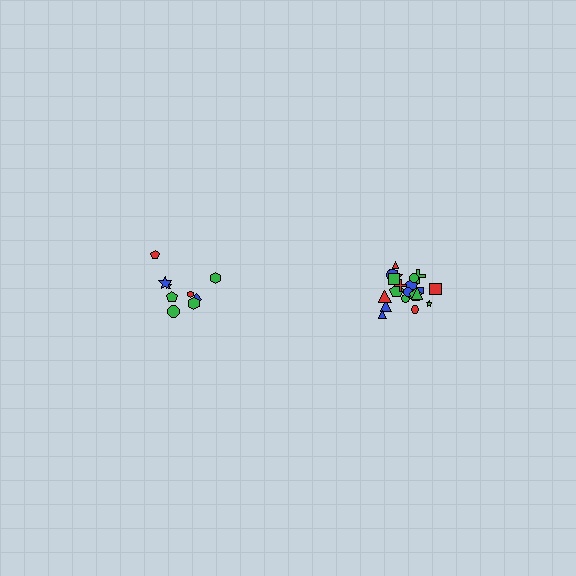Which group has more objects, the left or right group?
The right group.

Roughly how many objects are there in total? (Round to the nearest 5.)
Roughly 30 objects in total.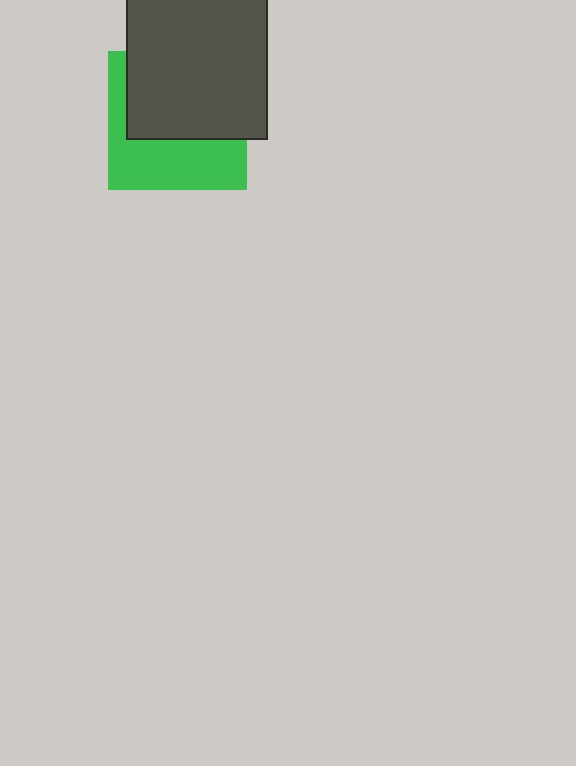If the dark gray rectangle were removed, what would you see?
You would see the complete green square.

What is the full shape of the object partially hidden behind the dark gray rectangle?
The partially hidden object is a green square.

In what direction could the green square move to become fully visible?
The green square could move down. That would shift it out from behind the dark gray rectangle entirely.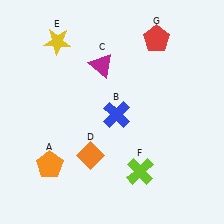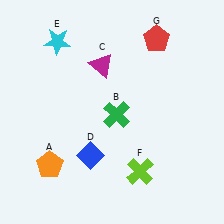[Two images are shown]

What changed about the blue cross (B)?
In Image 1, B is blue. In Image 2, it changed to green.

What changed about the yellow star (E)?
In Image 1, E is yellow. In Image 2, it changed to cyan.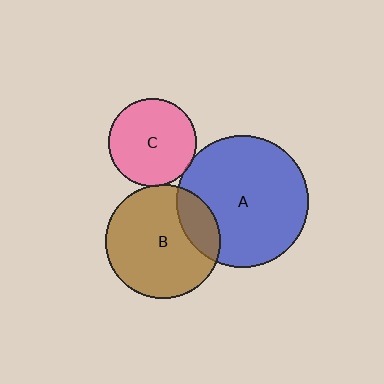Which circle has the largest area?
Circle A (blue).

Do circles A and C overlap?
Yes.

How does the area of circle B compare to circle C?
Approximately 1.7 times.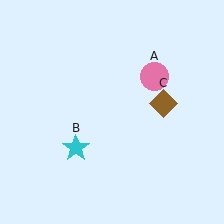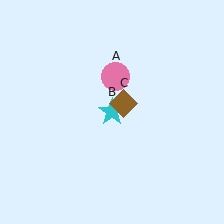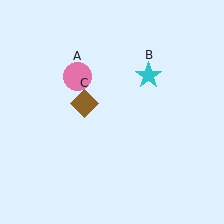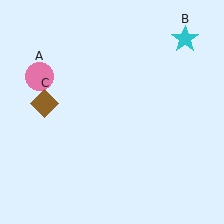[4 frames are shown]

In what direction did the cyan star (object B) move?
The cyan star (object B) moved up and to the right.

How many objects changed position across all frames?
3 objects changed position: pink circle (object A), cyan star (object B), brown diamond (object C).